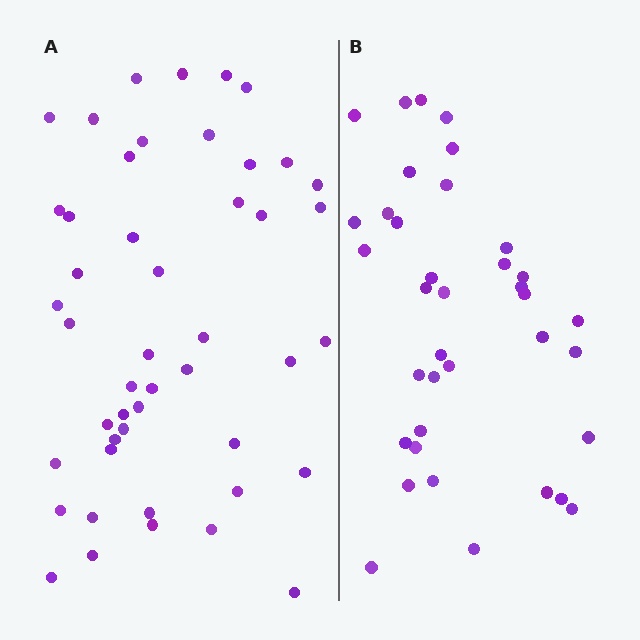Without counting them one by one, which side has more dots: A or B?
Region A (the left region) has more dots.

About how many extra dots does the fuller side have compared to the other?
Region A has roughly 10 or so more dots than region B.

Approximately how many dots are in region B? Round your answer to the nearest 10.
About 40 dots. (The exact count is 37, which rounds to 40.)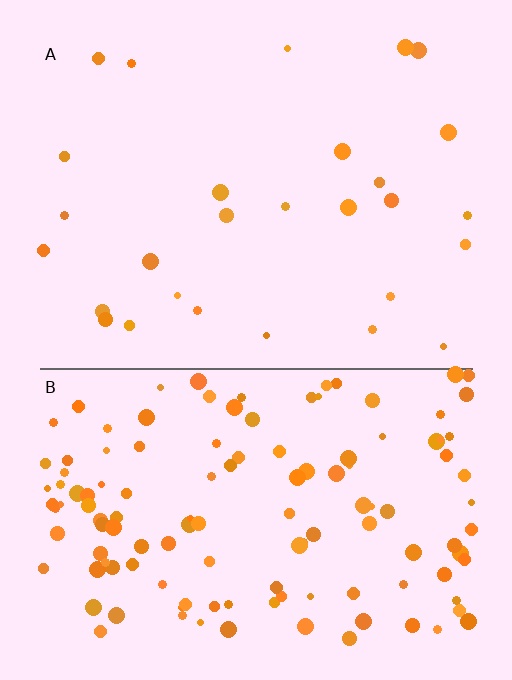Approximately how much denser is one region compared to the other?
Approximately 4.6× — region B over region A.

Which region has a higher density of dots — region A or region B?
B (the bottom).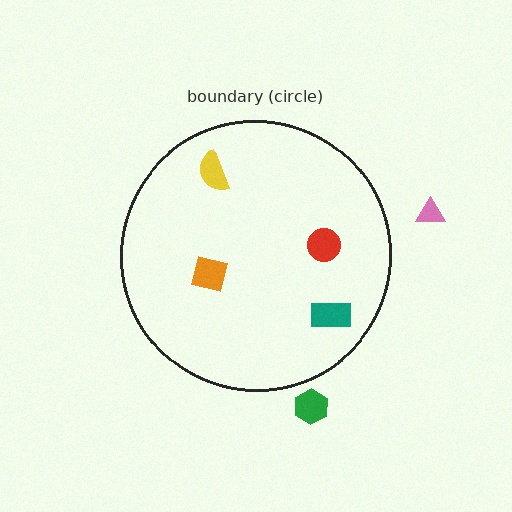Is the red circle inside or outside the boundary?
Inside.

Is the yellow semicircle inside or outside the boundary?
Inside.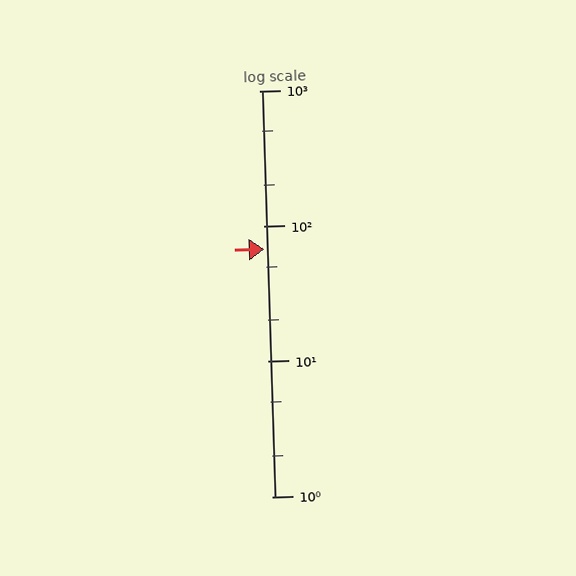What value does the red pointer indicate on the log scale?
The pointer indicates approximately 68.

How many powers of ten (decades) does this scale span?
The scale spans 3 decades, from 1 to 1000.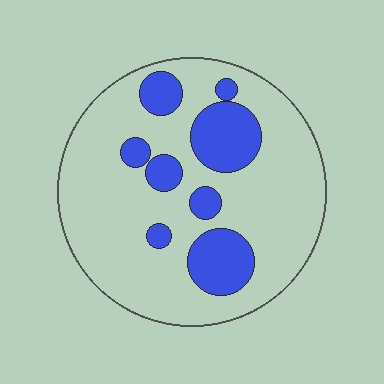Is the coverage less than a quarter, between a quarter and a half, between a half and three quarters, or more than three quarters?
Less than a quarter.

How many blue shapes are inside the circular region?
8.